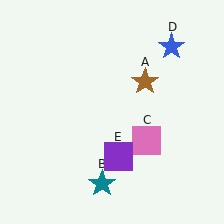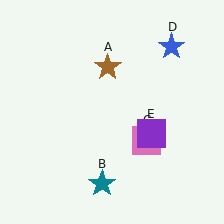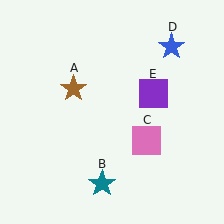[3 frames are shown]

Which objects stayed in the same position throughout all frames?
Teal star (object B) and pink square (object C) and blue star (object D) remained stationary.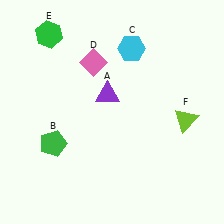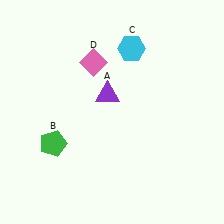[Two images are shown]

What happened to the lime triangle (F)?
The lime triangle (F) was removed in Image 2. It was in the bottom-right area of Image 1.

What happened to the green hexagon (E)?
The green hexagon (E) was removed in Image 2. It was in the top-left area of Image 1.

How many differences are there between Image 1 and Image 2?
There are 2 differences between the two images.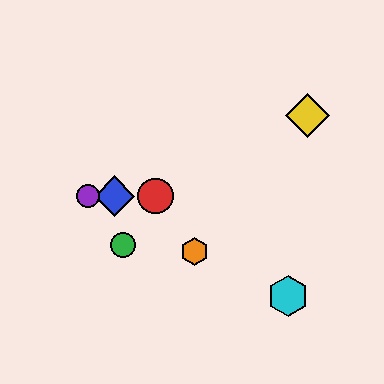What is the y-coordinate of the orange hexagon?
The orange hexagon is at y≈251.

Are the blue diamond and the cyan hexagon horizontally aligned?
No, the blue diamond is at y≈196 and the cyan hexagon is at y≈296.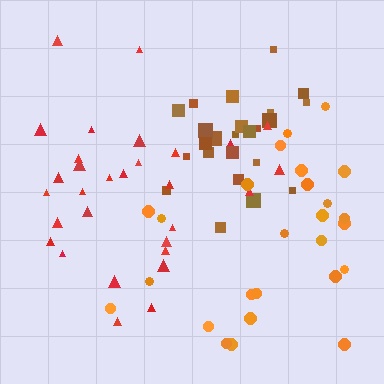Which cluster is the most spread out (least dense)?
Orange.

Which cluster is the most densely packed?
Brown.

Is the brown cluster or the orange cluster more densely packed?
Brown.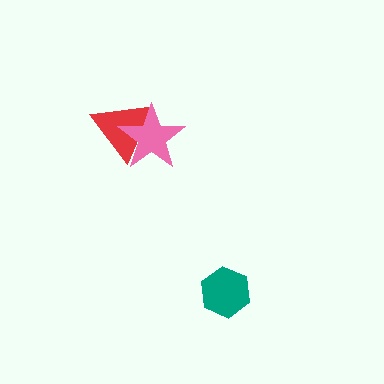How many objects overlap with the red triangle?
1 object overlaps with the red triangle.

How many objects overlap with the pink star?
1 object overlaps with the pink star.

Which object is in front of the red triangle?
The pink star is in front of the red triangle.